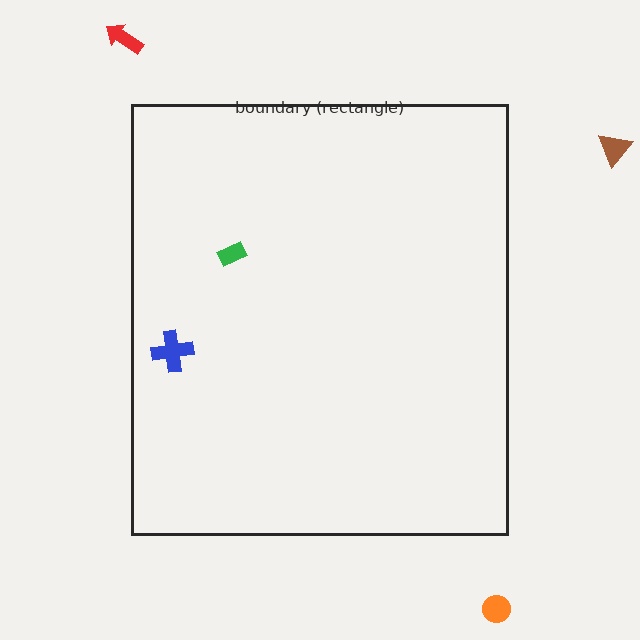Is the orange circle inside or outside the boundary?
Outside.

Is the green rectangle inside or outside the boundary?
Inside.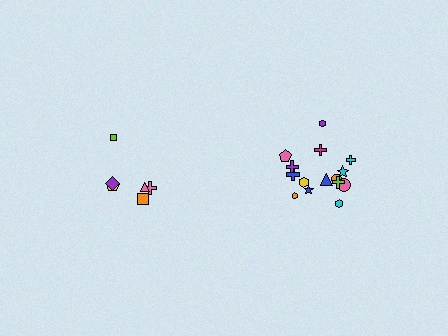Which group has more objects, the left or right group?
The right group.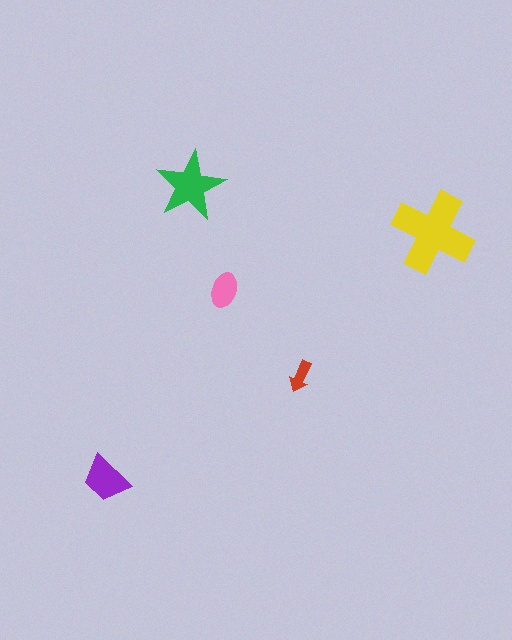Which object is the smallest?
The red arrow.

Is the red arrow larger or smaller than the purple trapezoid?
Smaller.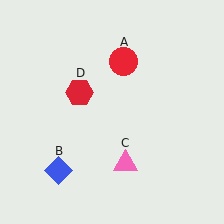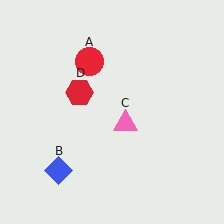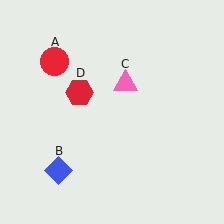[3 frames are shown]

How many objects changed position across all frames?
2 objects changed position: red circle (object A), pink triangle (object C).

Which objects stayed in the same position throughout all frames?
Blue diamond (object B) and red hexagon (object D) remained stationary.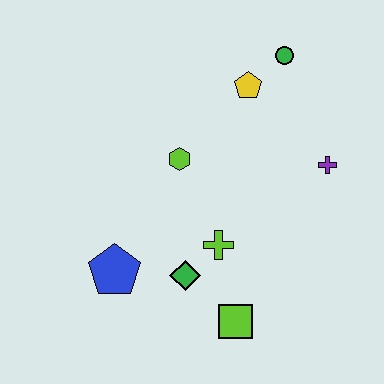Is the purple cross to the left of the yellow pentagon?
No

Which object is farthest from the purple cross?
The blue pentagon is farthest from the purple cross.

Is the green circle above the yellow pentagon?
Yes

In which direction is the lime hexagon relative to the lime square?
The lime hexagon is above the lime square.